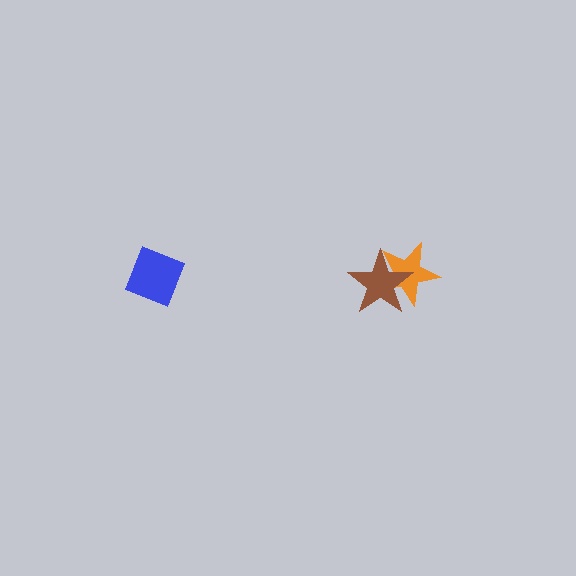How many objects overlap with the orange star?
1 object overlaps with the orange star.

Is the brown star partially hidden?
No, no other shape covers it.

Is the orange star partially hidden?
Yes, it is partially covered by another shape.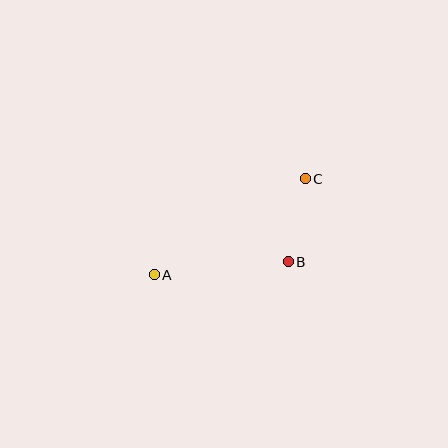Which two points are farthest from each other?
Points A and C are farthest from each other.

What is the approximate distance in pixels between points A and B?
The distance between A and B is approximately 134 pixels.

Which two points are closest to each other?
Points B and C are closest to each other.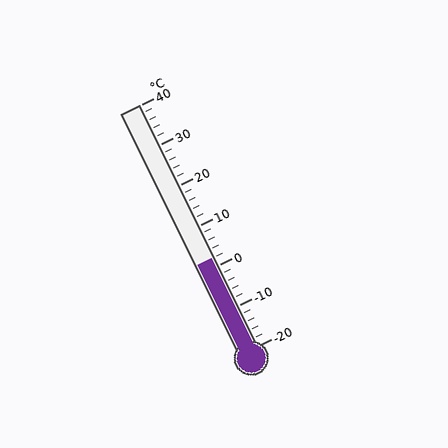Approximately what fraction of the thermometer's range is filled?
The thermometer is filled to approximately 35% of its range.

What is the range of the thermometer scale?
The thermometer scale ranges from -20°C to 40°C.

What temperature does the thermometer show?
The thermometer shows approximately 2°C.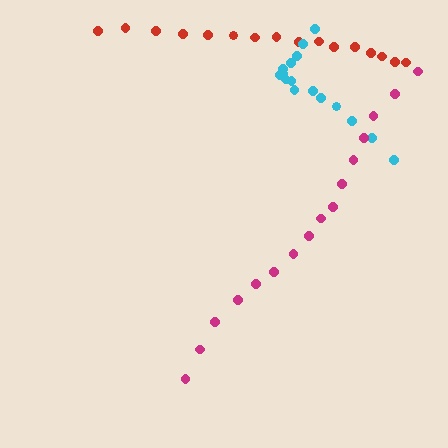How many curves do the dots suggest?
There are 3 distinct paths.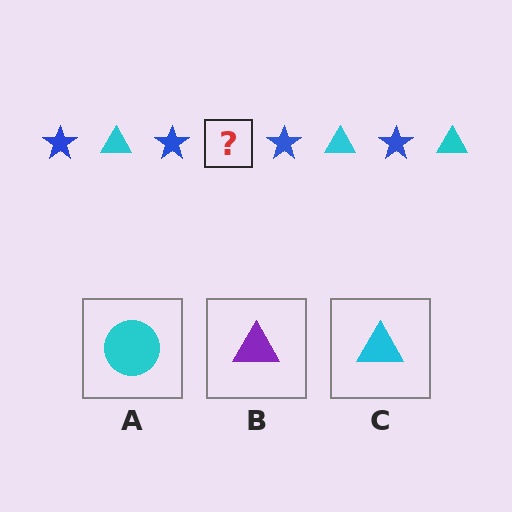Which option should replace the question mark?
Option C.